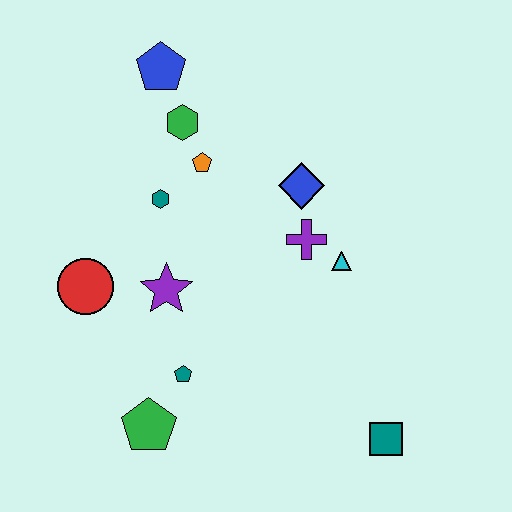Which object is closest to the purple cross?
The cyan triangle is closest to the purple cross.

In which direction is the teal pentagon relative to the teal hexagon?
The teal pentagon is below the teal hexagon.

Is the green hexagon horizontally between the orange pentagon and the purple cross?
No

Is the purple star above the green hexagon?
No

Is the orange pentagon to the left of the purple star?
No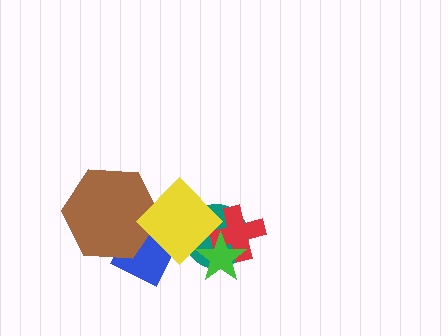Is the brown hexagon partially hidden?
Yes, it is partially covered by another shape.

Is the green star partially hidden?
Yes, it is partially covered by another shape.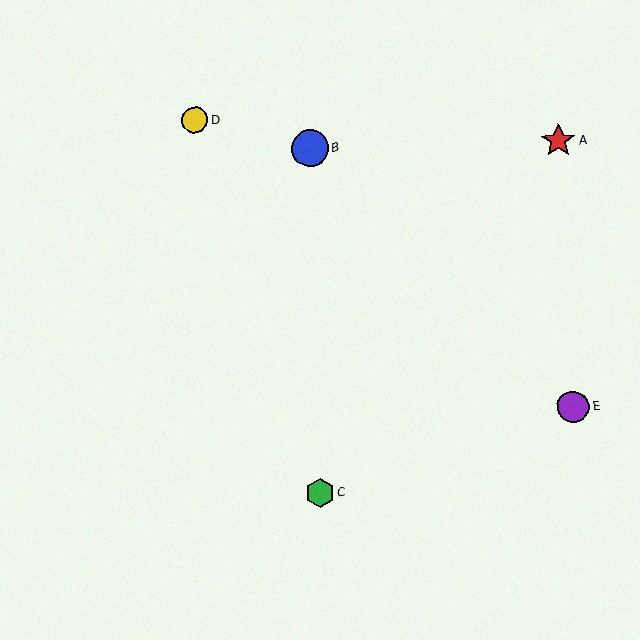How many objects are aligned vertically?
2 objects (B, C) are aligned vertically.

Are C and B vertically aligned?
Yes, both are at x≈320.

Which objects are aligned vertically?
Objects B, C are aligned vertically.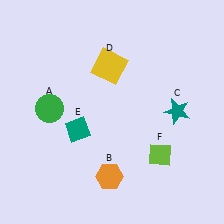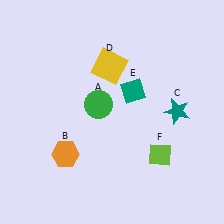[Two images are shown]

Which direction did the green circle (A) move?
The green circle (A) moved right.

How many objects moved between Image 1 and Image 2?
3 objects moved between the two images.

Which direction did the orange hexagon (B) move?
The orange hexagon (B) moved left.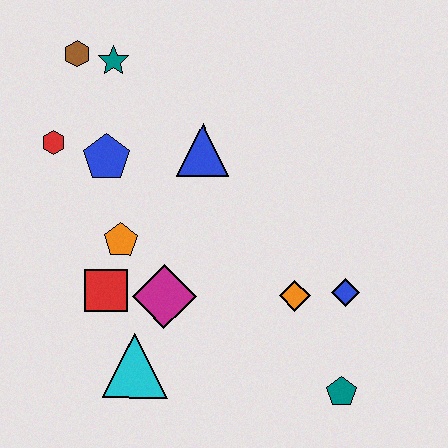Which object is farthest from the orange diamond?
The brown hexagon is farthest from the orange diamond.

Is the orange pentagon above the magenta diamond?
Yes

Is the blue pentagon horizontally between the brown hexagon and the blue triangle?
Yes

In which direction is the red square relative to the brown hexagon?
The red square is below the brown hexagon.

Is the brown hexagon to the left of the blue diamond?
Yes